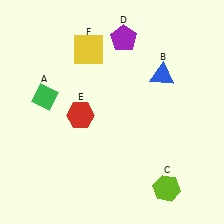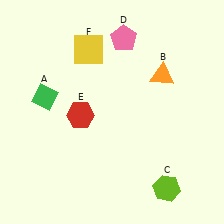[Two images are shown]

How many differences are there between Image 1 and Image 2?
There are 2 differences between the two images.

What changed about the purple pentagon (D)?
In Image 1, D is purple. In Image 2, it changed to pink.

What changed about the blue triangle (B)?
In Image 1, B is blue. In Image 2, it changed to orange.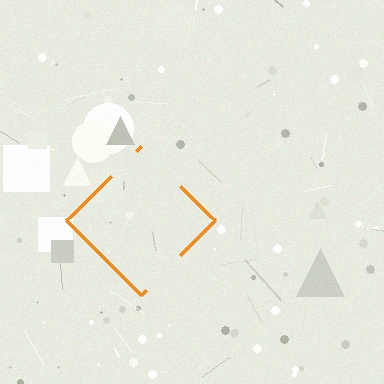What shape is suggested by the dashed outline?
The dashed outline suggests a diamond.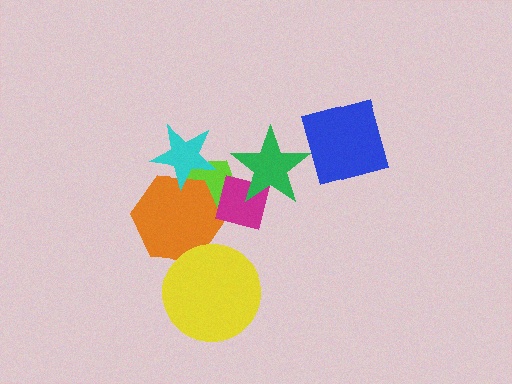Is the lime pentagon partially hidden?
Yes, it is partially covered by another shape.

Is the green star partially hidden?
No, no other shape covers it.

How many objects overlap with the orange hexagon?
4 objects overlap with the orange hexagon.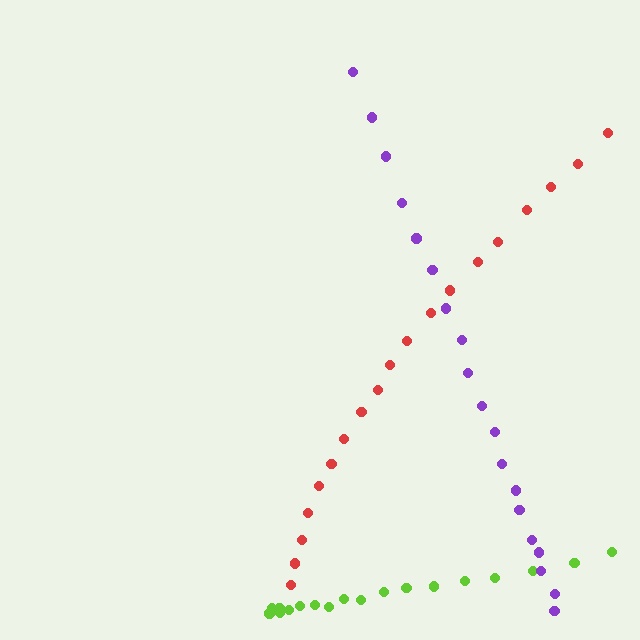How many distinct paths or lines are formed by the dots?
There are 3 distinct paths.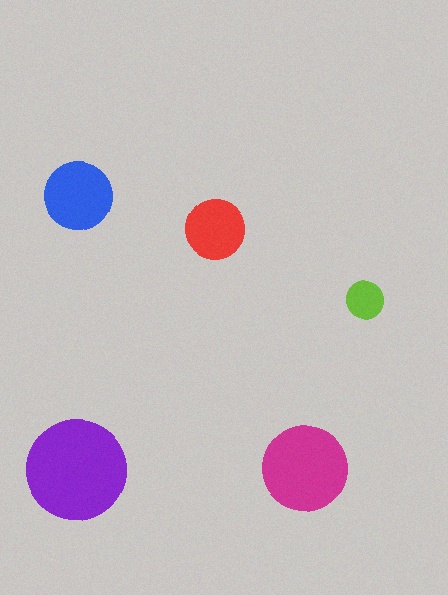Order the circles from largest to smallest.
the purple one, the magenta one, the blue one, the red one, the lime one.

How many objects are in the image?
There are 5 objects in the image.